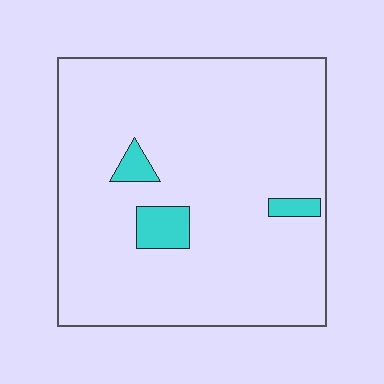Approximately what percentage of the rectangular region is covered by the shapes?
Approximately 5%.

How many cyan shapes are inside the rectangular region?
3.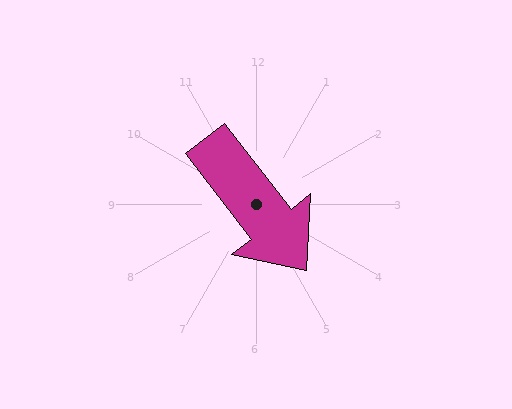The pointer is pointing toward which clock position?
Roughly 5 o'clock.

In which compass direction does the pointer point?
Southeast.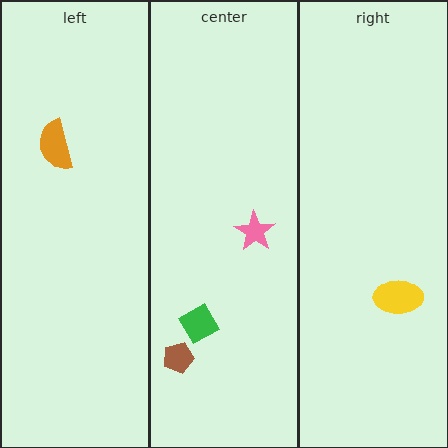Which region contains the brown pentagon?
The center region.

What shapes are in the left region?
The orange semicircle.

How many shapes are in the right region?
1.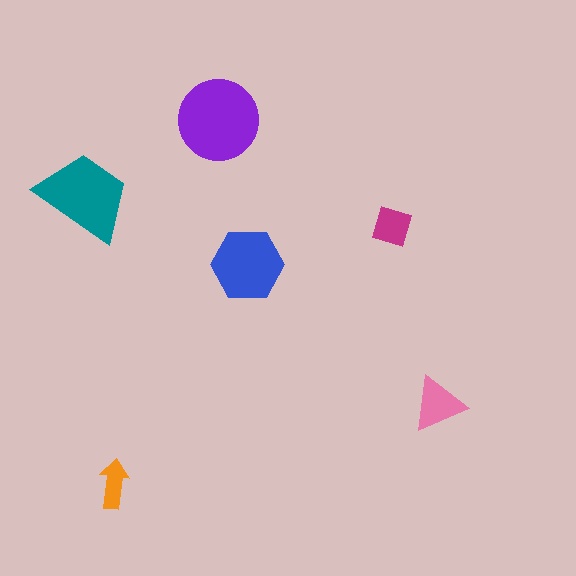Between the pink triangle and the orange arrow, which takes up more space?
The pink triangle.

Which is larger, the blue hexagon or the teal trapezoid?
The teal trapezoid.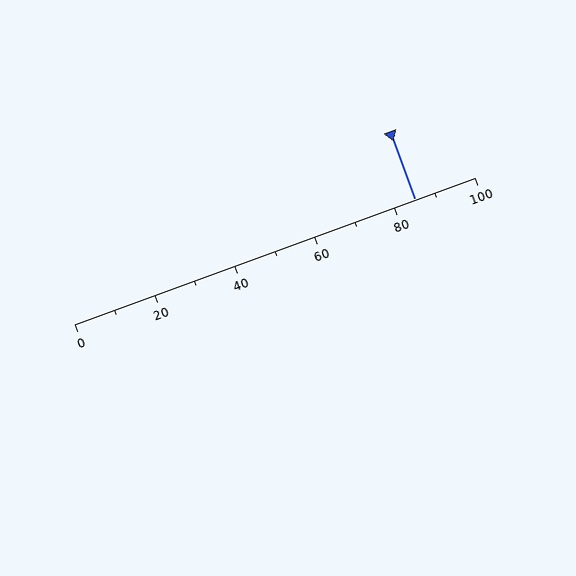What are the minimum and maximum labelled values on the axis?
The axis runs from 0 to 100.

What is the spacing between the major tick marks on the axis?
The major ticks are spaced 20 apart.